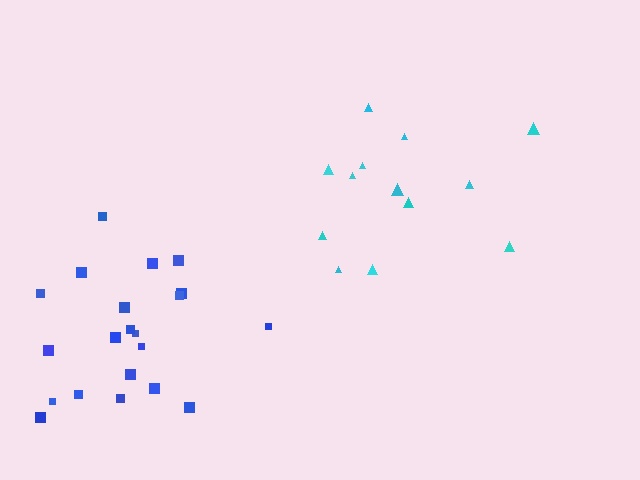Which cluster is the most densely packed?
Blue.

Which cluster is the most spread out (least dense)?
Cyan.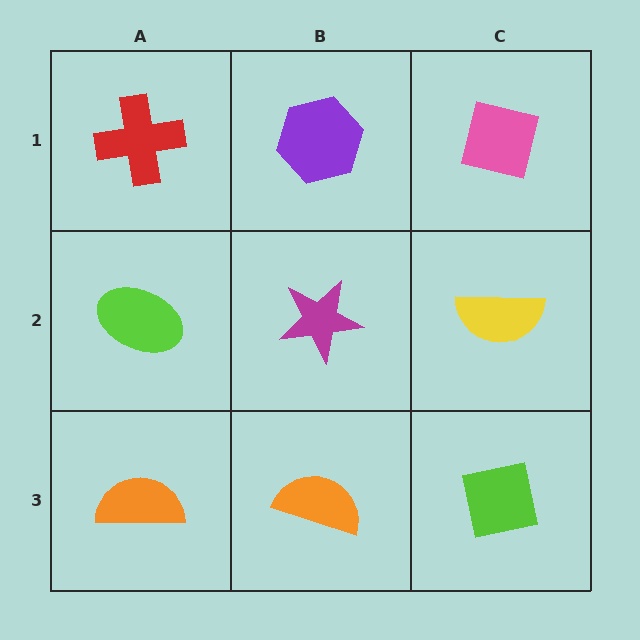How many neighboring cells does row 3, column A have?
2.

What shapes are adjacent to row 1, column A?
A lime ellipse (row 2, column A), a purple hexagon (row 1, column B).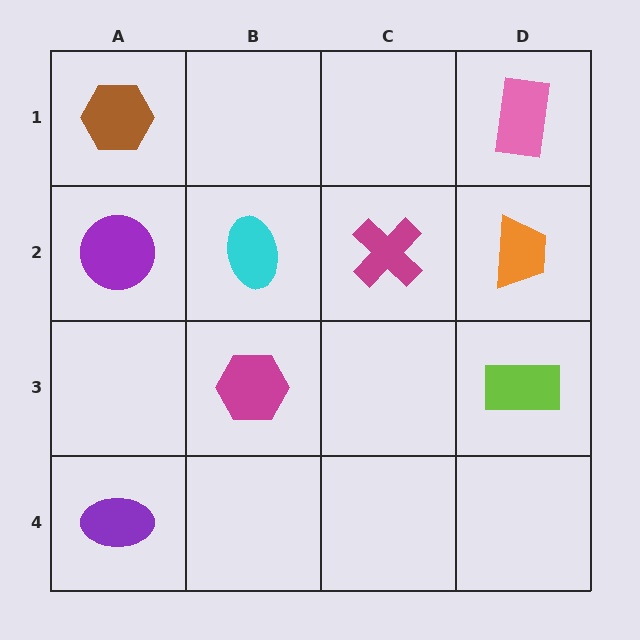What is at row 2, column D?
An orange trapezoid.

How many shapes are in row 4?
1 shape.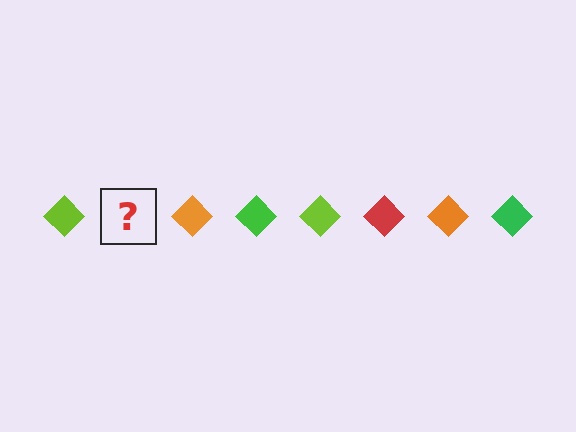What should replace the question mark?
The question mark should be replaced with a red diamond.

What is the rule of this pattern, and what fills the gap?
The rule is that the pattern cycles through lime, red, orange, green diamonds. The gap should be filled with a red diamond.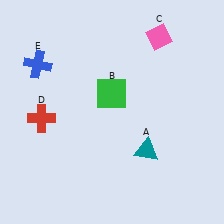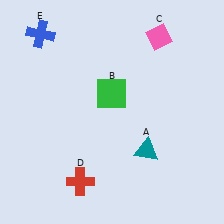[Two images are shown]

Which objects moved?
The objects that moved are: the red cross (D), the blue cross (E).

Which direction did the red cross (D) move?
The red cross (D) moved down.